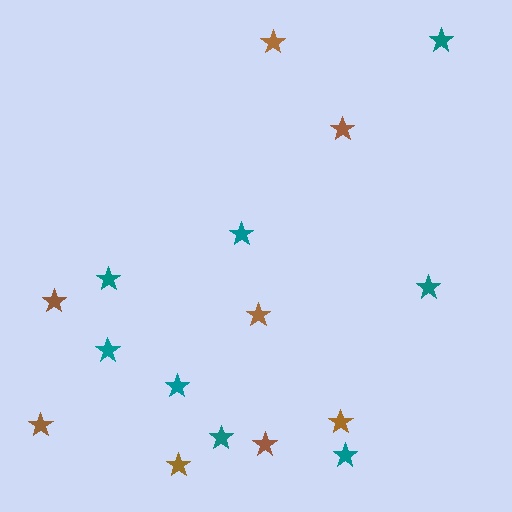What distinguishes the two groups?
There are 2 groups: one group of teal stars (8) and one group of brown stars (8).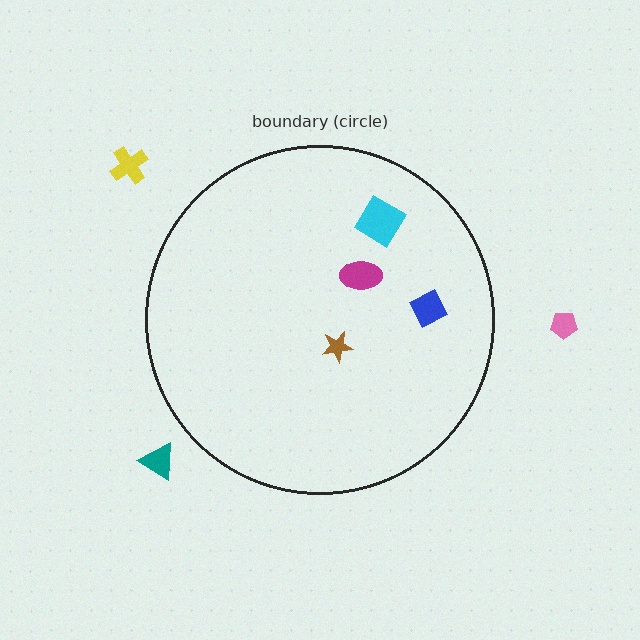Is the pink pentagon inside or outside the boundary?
Outside.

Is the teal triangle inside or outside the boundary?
Outside.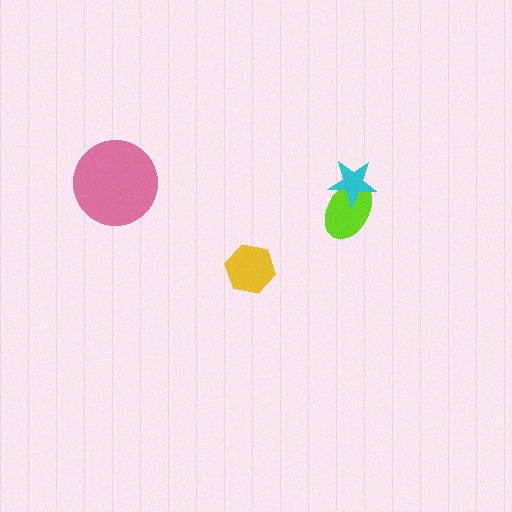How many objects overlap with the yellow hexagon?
0 objects overlap with the yellow hexagon.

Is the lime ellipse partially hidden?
Yes, it is partially covered by another shape.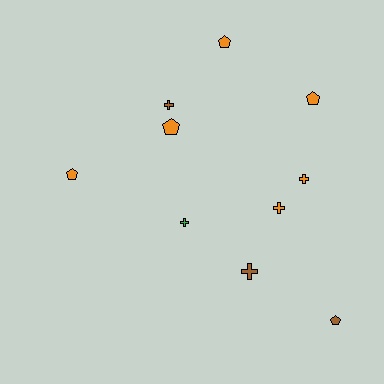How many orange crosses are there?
There are 2 orange crosses.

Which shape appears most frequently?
Pentagon, with 5 objects.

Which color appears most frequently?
Orange, with 6 objects.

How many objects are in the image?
There are 10 objects.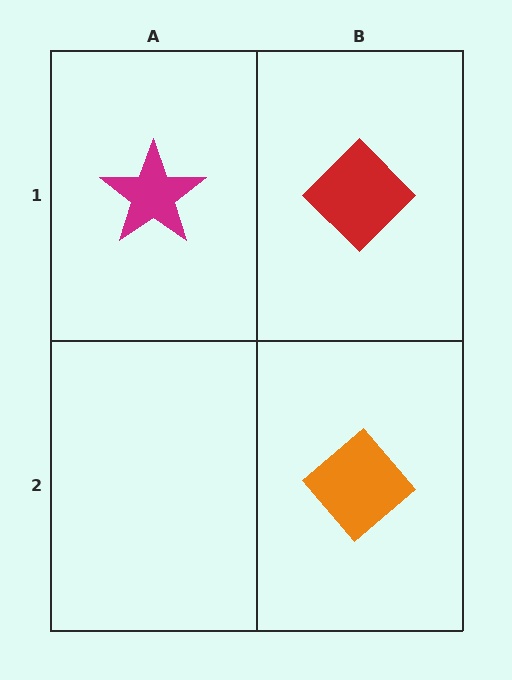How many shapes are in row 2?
1 shape.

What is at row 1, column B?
A red diamond.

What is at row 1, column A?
A magenta star.